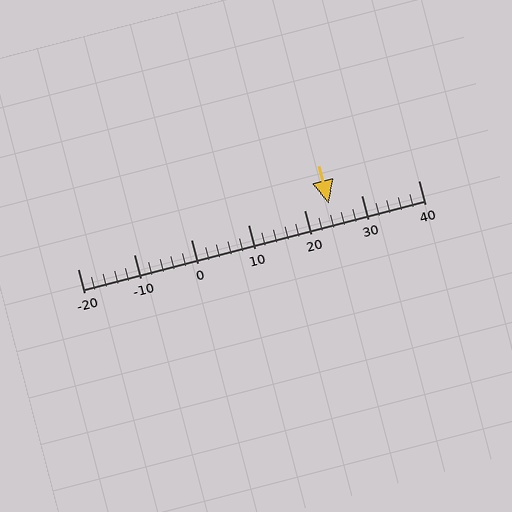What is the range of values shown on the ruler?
The ruler shows values from -20 to 40.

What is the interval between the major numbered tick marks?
The major tick marks are spaced 10 units apart.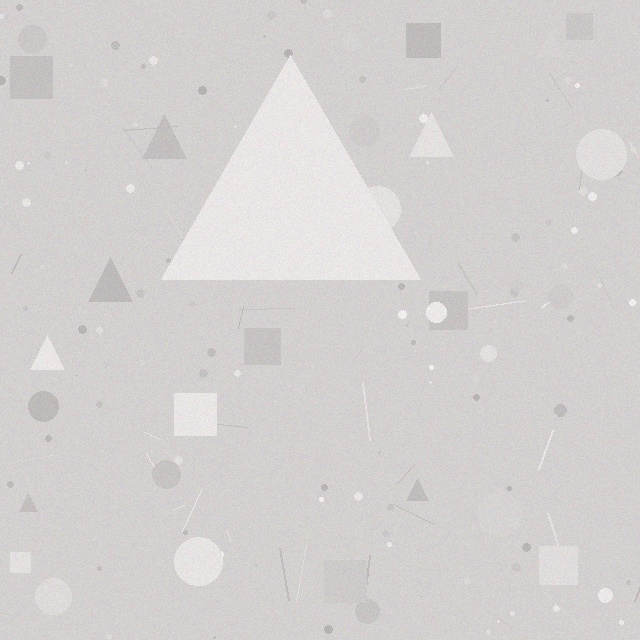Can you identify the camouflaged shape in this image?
The camouflaged shape is a triangle.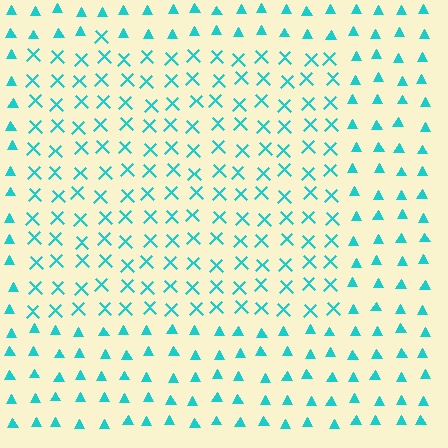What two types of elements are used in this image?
The image uses X marks inside the rectangle region and triangles outside it.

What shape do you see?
I see a rectangle.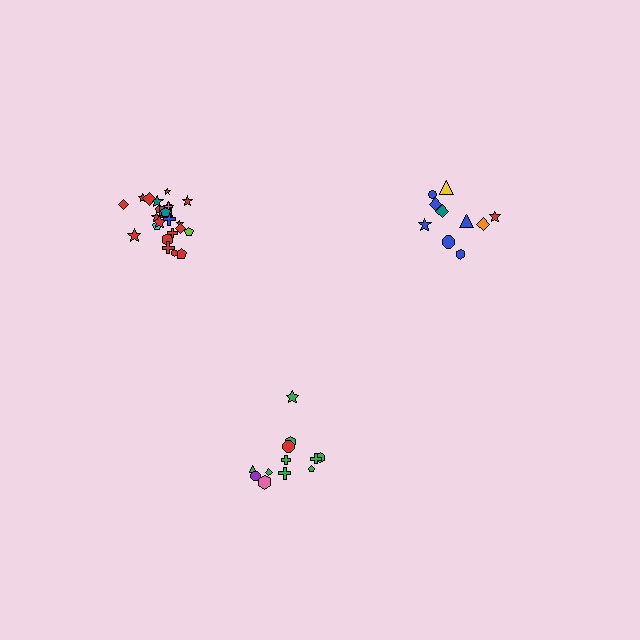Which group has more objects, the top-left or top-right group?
The top-left group.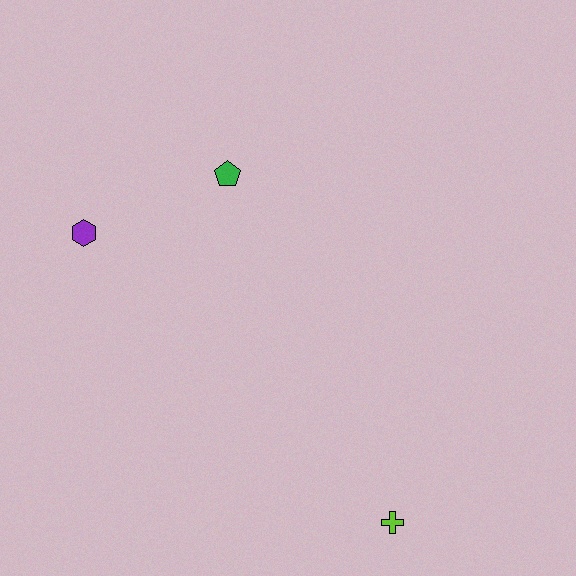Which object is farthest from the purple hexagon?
The lime cross is farthest from the purple hexagon.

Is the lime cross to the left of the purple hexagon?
No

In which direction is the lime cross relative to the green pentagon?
The lime cross is below the green pentagon.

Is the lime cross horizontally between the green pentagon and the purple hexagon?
No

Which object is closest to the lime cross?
The green pentagon is closest to the lime cross.